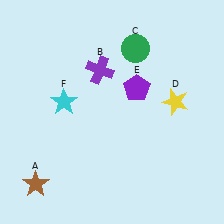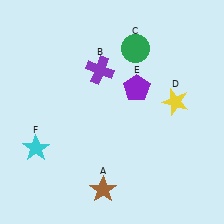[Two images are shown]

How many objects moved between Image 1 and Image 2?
2 objects moved between the two images.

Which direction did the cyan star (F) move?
The cyan star (F) moved down.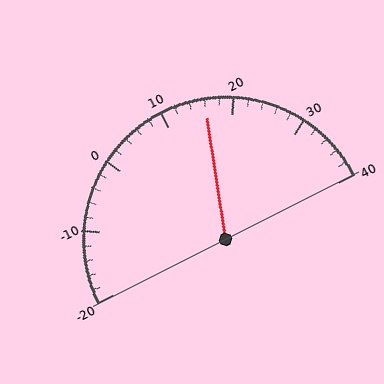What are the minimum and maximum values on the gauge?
The gauge ranges from -20 to 40.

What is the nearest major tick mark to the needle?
The nearest major tick mark is 20.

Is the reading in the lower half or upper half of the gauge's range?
The reading is in the upper half of the range (-20 to 40).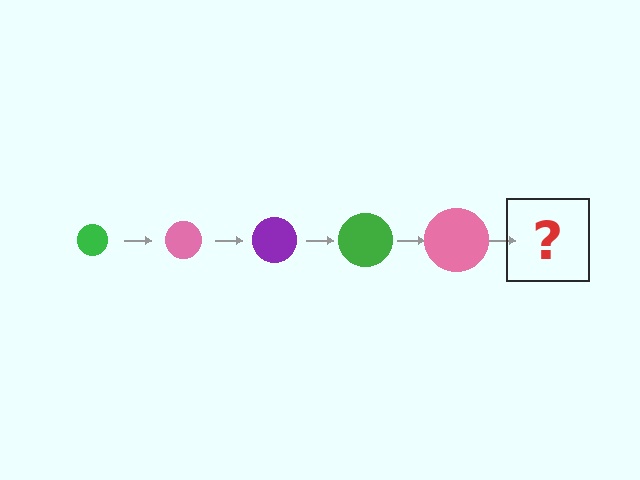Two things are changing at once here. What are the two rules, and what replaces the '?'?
The two rules are that the circle grows larger each step and the color cycles through green, pink, and purple. The '?' should be a purple circle, larger than the previous one.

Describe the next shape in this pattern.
It should be a purple circle, larger than the previous one.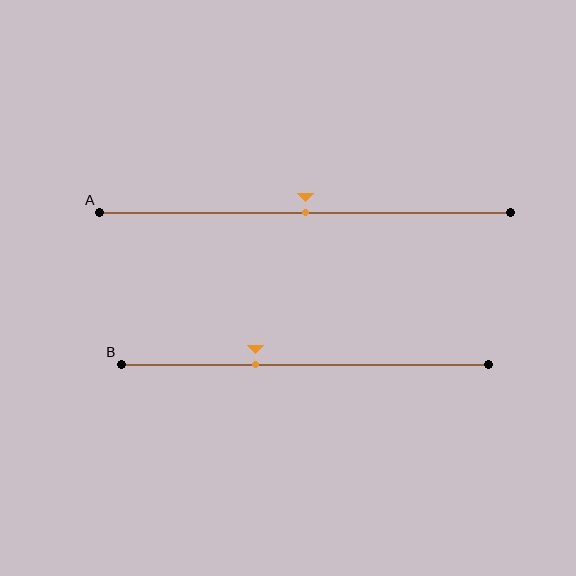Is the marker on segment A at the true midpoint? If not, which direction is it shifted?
Yes, the marker on segment A is at the true midpoint.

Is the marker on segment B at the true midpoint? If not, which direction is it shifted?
No, the marker on segment B is shifted to the left by about 13% of the segment length.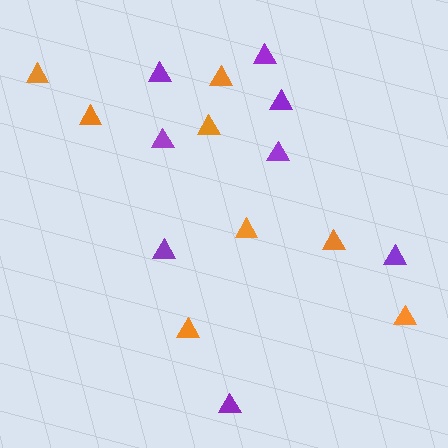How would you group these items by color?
There are 2 groups: one group of purple triangles (8) and one group of orange triangles (8).